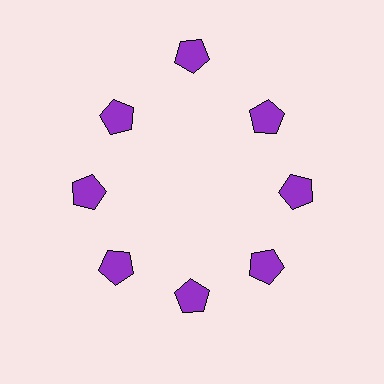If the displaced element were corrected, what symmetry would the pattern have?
It would have 8-fold rotational symmetry — the pattern would map onto itself every 45 degrees.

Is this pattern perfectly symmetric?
No. The 8 purple pentagons are arranged in a ring, but one element near the 12 o'clock position is pushed outward from the center, breaking the 8-fold rotational symmetry.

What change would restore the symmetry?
The symmetry would be restored by moving it inward, back onto the ring so that all 8 pentagons sit at equal angles and equal distance from the center.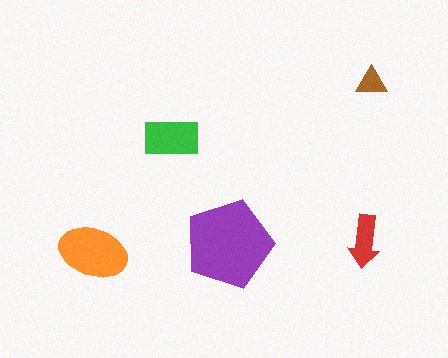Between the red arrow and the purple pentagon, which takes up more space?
The purple pentagon.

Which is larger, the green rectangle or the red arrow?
The green rectangle.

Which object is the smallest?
The brown triangle.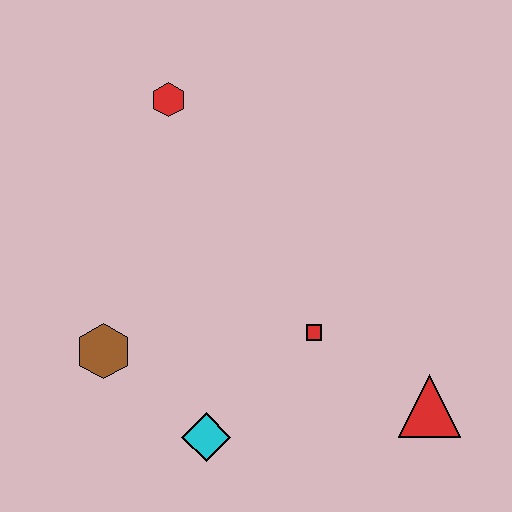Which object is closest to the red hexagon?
The brown hexagon is closest to the red hexagon.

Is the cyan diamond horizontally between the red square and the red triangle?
No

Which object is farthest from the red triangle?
The red hexagon is farthest from the red triangle.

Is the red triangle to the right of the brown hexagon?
Yes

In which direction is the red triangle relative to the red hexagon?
The red triangle is below the red hexagon.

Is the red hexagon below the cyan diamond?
No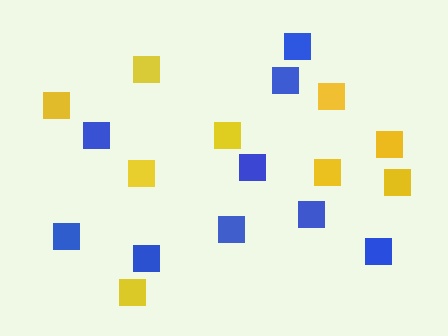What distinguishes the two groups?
There are 2 groups: one group of yellow squares (9) and one group of blue squares (9).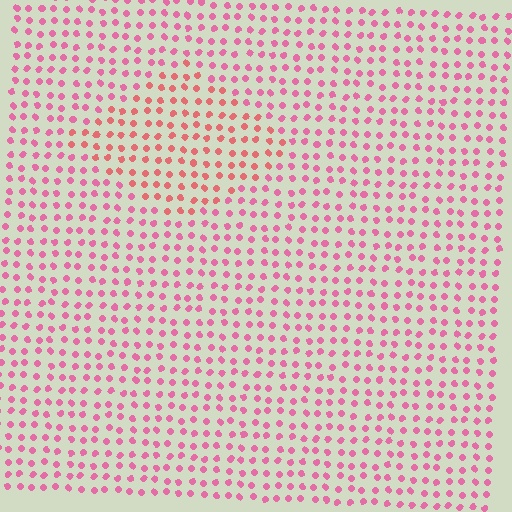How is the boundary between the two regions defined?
The boundary is defined purely by a slight shift in hue (about 26 degrees). Spacing, size, and orientation are identical on both sides.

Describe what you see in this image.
The image is filled with small pink elements in a uniform arrangement. A diamond-shaped region is visible where the elements are tinted to a slightly different hue, forming a subtle color boundary.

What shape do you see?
I see a diamond.